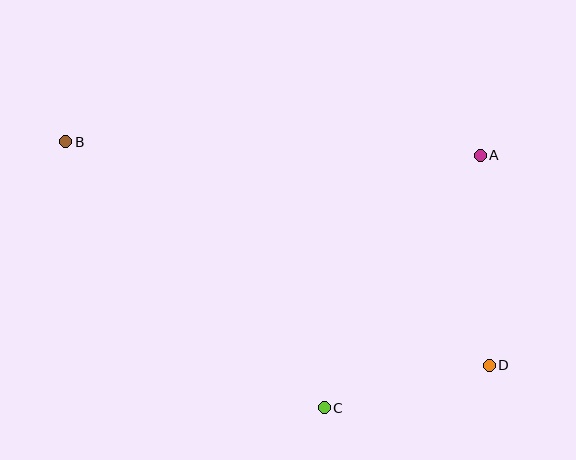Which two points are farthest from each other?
Points B and D are farthest from each other.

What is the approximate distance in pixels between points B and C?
The distance between B and C is approximately 371 pixels.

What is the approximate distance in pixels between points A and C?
The distance between A and C is approximately 297 pixels.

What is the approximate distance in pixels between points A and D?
The distance between A and D is approximately 210 pixels.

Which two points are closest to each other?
Points C and D are closest to each other.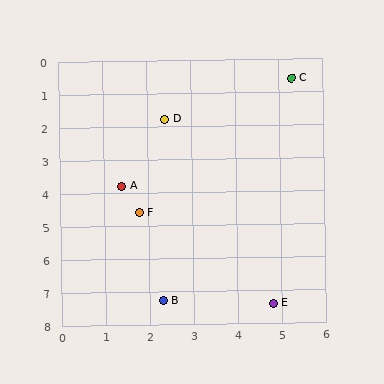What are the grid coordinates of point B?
Point B is at approximately (2.3, 7.3).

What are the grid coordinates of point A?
Point A is at approximately (1.4, 3.8).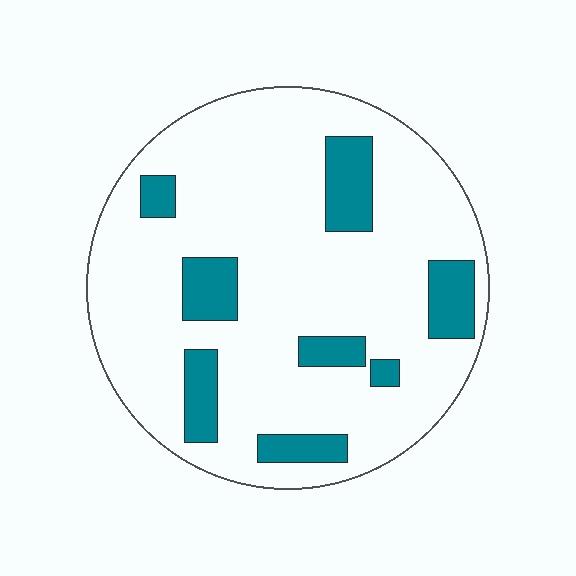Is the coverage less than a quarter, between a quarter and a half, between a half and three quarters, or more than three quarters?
Less than a quarter.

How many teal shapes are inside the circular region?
8.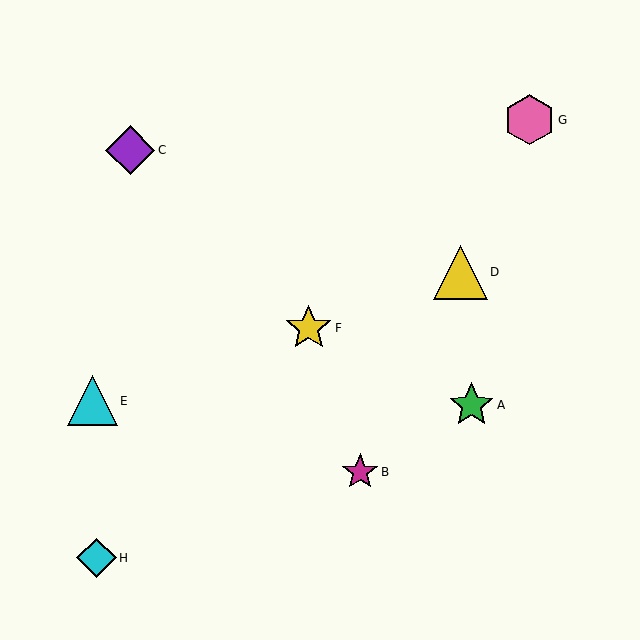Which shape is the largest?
The yellow triangle (labeled D) is the largest.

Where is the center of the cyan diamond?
The center of the cyan diamond is at (97, 558).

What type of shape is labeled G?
Shape G is a pink hexagon.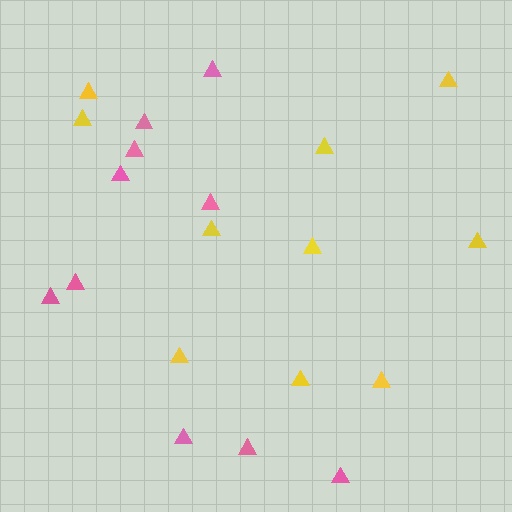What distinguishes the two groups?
There are 2 groups: one group of pink triangles (10) and one group of yellow triangles (10).